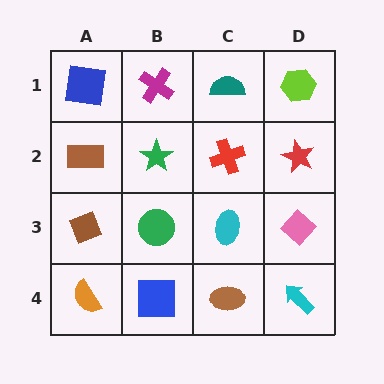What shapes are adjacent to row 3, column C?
A red cross (row 2, column C), a brown ellipse (row 4, column C), a green circle (row 3, column B), a pink diamond (row 3, column D).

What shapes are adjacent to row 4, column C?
A cyan ellipse (row 3, column C), a blue square (row 4, column B), a cyan arrow (row 4, column D).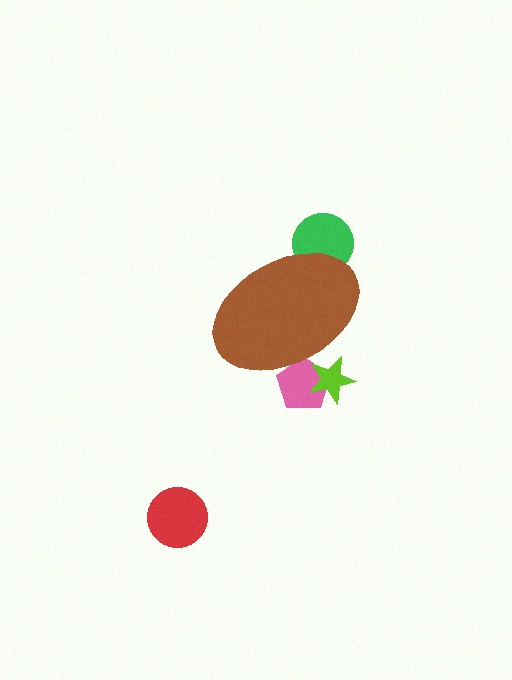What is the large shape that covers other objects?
A brown ellipse.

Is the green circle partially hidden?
Yes, the green circle is partially hidden behind the brown ellipse.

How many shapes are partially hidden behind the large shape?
3 shapes are partially hidden.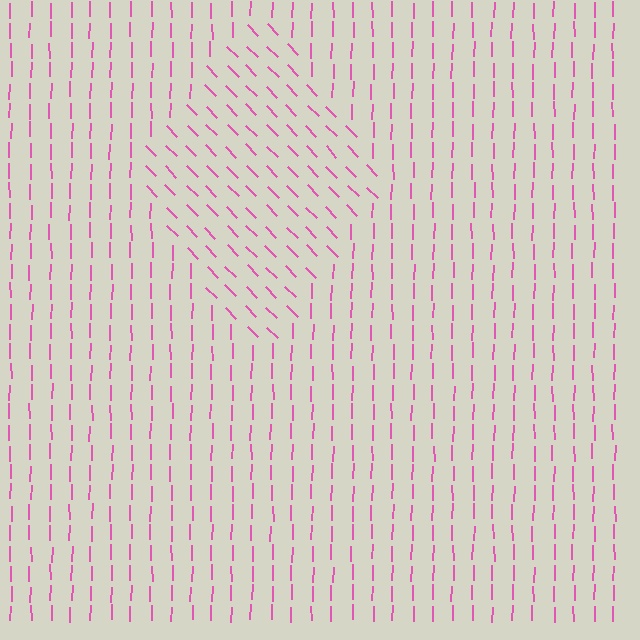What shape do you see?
I see a diamond.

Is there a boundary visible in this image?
Yes, there is a texture boundary formed by a change in line orientation.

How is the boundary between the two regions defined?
The boundary is defined purely by a change in line orientation (approximately 45 degrees difference). All lines are the same color and thickness.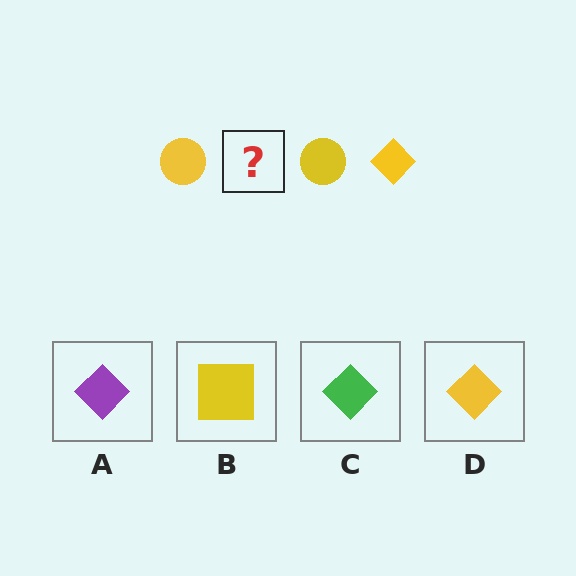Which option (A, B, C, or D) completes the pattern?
D.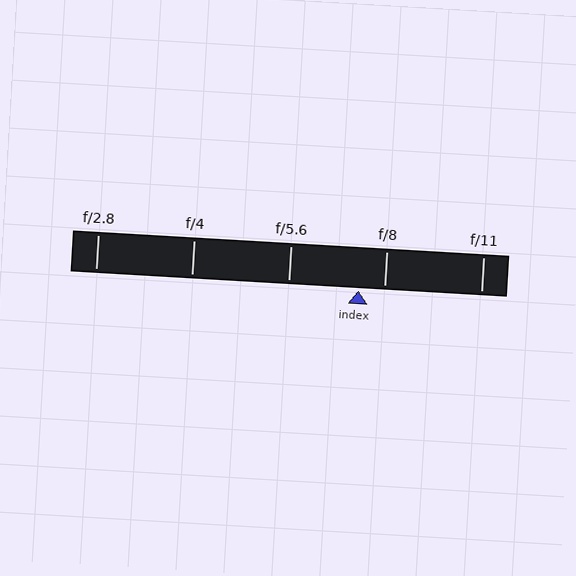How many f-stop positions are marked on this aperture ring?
There are 5 f-stop positions marked.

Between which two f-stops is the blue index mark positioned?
The index mark is between f/5.6 and f/8.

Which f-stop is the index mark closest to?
The index mark is closest to f/8.